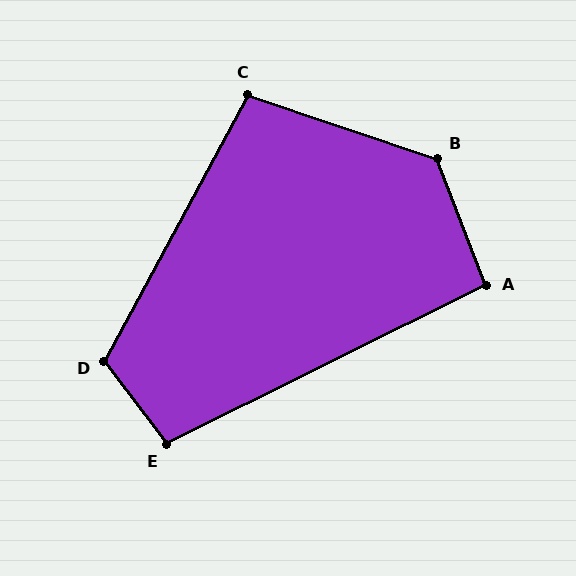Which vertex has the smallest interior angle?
A, at approximately 96 degrees.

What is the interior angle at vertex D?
Approximately 115 degrees (obtuse).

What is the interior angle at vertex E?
Approximately 101 degrees (obtuse).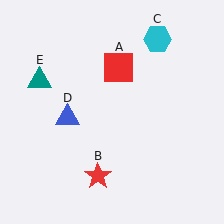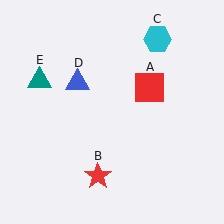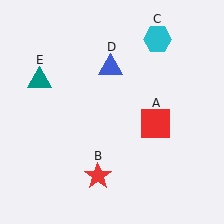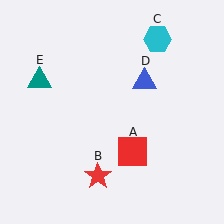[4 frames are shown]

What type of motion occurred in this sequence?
The red square (object A), blue triangle (object D) rotated clockwise around the center of the scene.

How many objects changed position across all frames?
2 objects changed position: red square (object A), blue triangle (object D).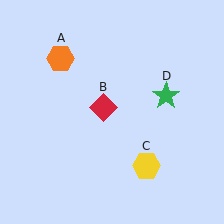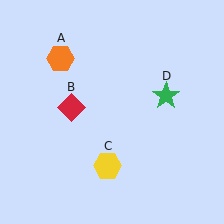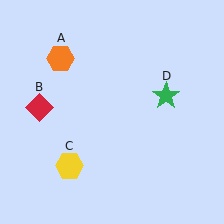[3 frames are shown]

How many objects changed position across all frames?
2 objects changed position: red diamond (object B), yellow hexagon (object C).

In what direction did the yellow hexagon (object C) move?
The yellow hexagon (object C) moved left.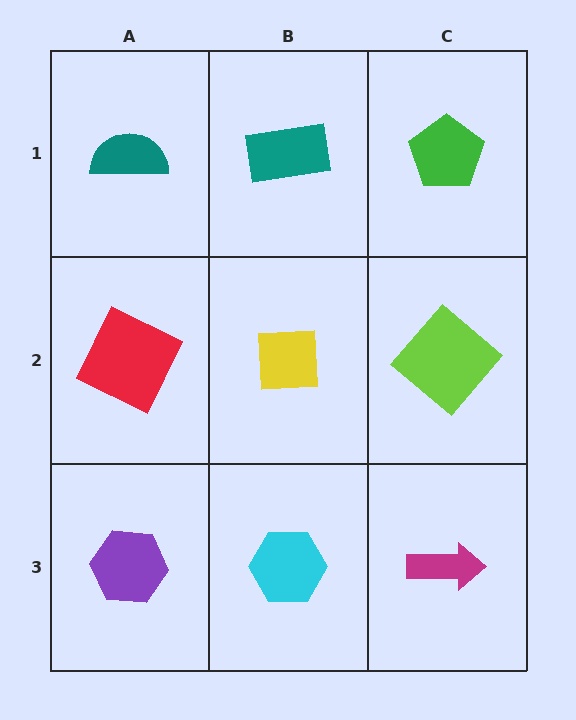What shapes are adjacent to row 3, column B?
A yellow square (row 2, column B), a purple hexagon (row 3, column A), a magenta arrow (row 3, column C).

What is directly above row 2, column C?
A green pentagon.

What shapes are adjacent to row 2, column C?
A green pentagon (row 1, column C), a magenta arrow (row 3, column C), a yellow square (row 2, column B).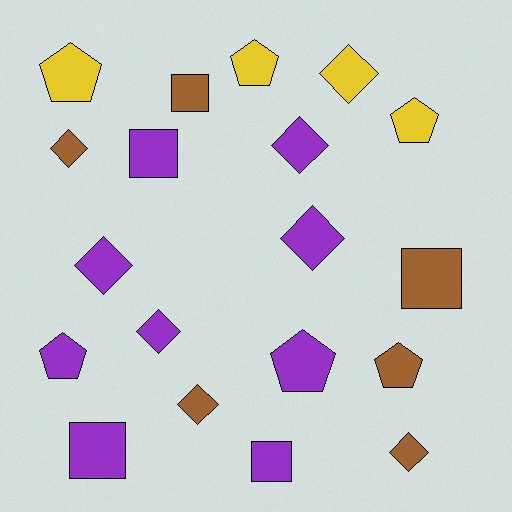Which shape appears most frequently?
Diamond, with 8 objects.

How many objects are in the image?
There are 19 objects.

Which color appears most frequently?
Purple, with 9 objects.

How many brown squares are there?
There are 2 brown squares.